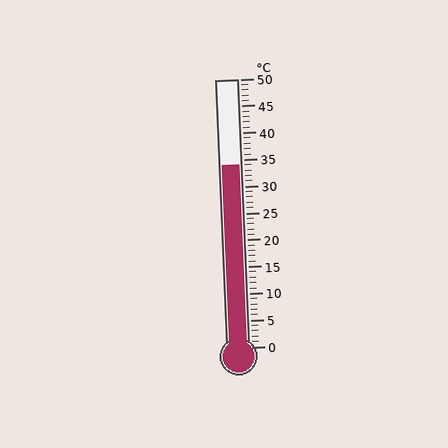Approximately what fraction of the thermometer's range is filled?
The thermometer is filled to approximately 70% of its range.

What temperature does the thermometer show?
The thermometer shows approximately 34°C.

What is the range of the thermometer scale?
The thermometer scale ranges from 0°C to 50°C.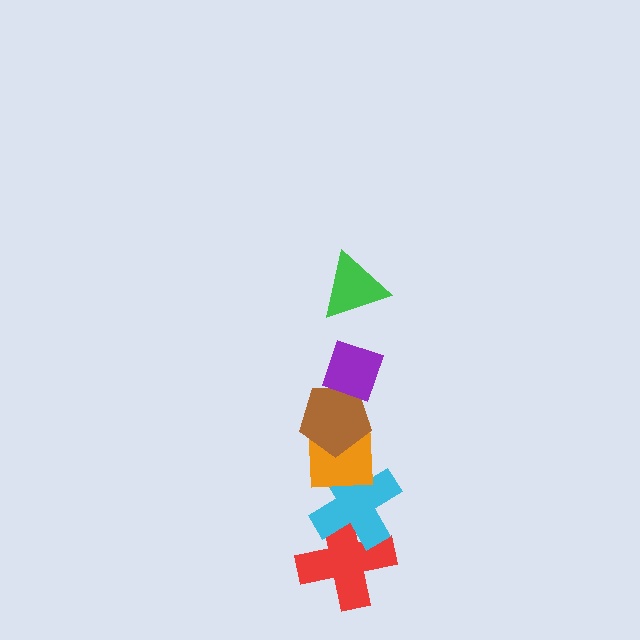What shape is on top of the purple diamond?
The green triangle is on top of the purple diamond.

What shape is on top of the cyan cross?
The orange square is on top of the cyan cross.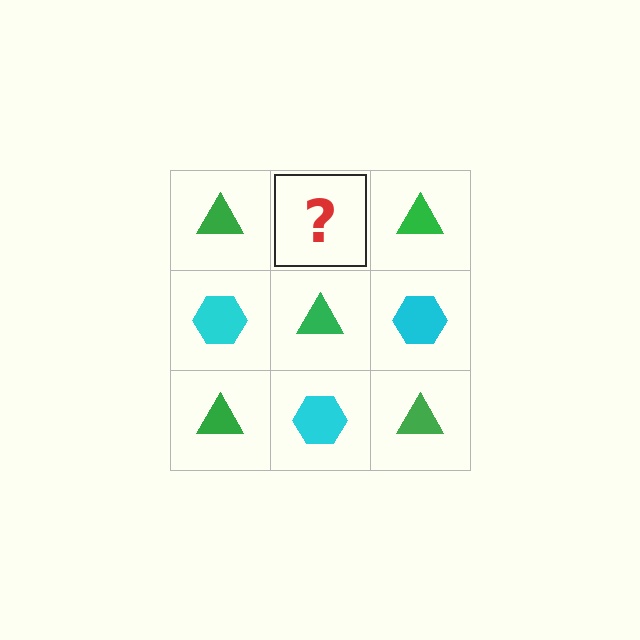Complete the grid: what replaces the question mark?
The question mark should be replaced with a cyan hexagon.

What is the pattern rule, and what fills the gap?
The rule is that it alternates green triangle and cyan hexagon in a checkerboard pattern. The gap should be filled with a cyan hexagon.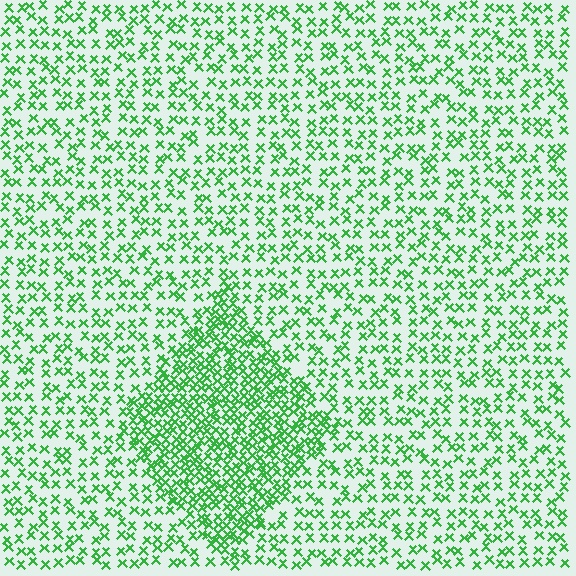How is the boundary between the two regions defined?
The boundary is defined by a change in element density (approximately 2.2x ratio). All elements are the same color, size, and shape.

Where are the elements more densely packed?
The elements are more densely packed inside the diamond boundary.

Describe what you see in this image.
The image contains small green elements arranged at two different densities. A diamond-shaped region is visible where the elements are more densely packed than the surrounding area.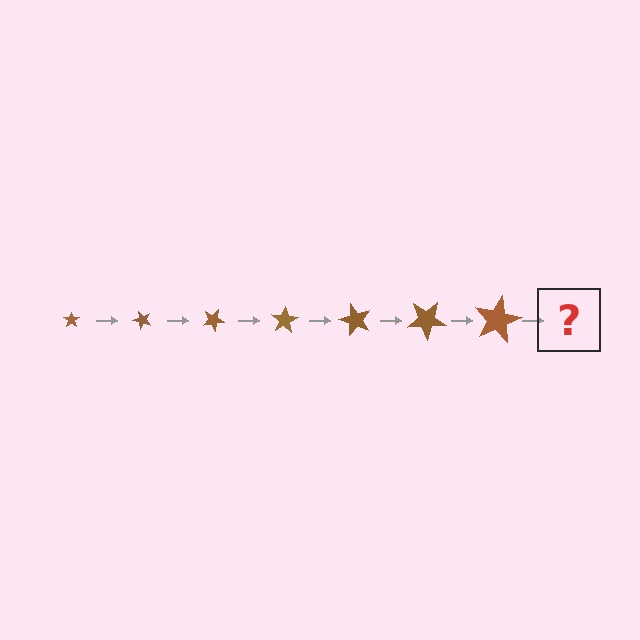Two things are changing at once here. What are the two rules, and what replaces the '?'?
The two rules are that the star grows larger each step and it rotates 50 degrees each step. The '?' should be a star, larger than the previous one and rotated 350 degrees from the start.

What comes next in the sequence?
The next element should be a star, larger than the previous one and rotated 350 degrees from the start.